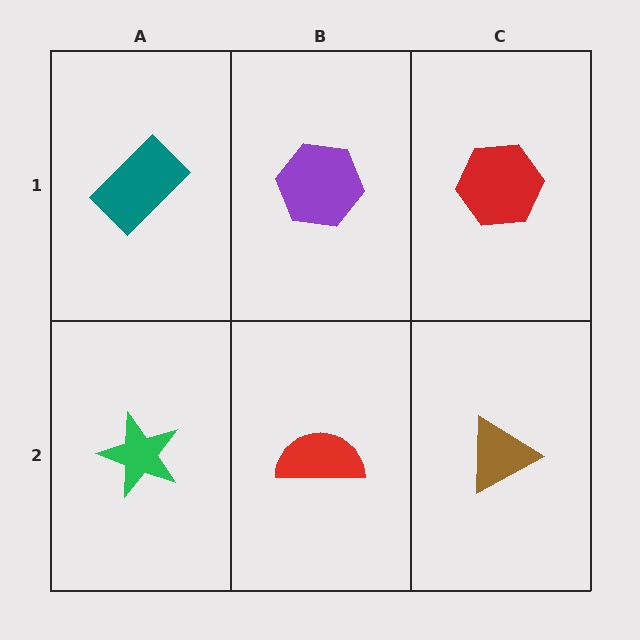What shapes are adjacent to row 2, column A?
A teal rectangle (row 1, column A), a red semicircle (row 2, column B).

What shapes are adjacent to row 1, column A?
A green star (row 2, column A), a purple hexagon (row 1, column B).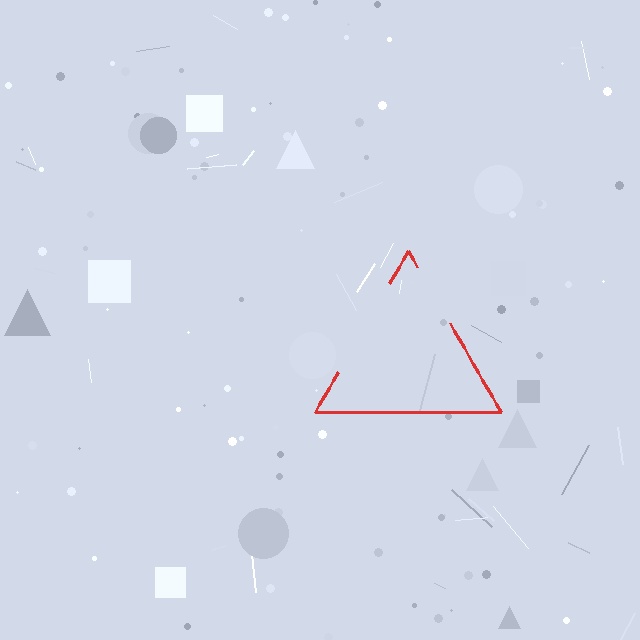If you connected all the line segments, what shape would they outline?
They would outline a triangle.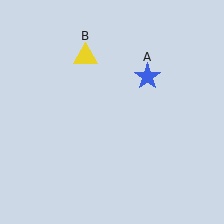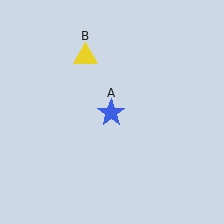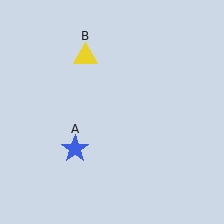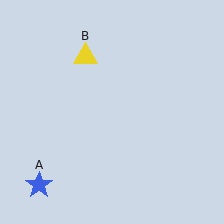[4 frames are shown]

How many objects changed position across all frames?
1 object changed position: blue star (object A).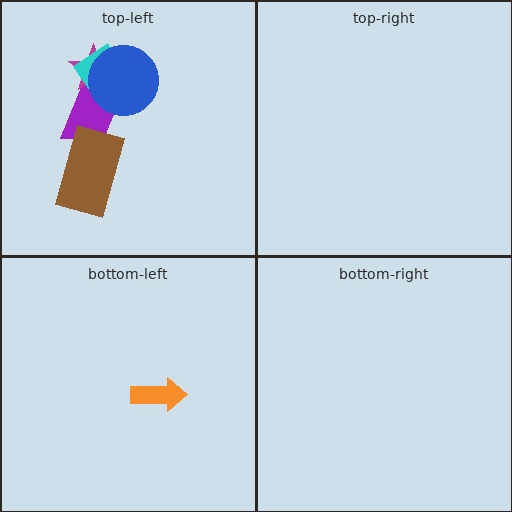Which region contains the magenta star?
The top-left region.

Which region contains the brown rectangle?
The top-left region.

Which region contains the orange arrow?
The bottom-left region.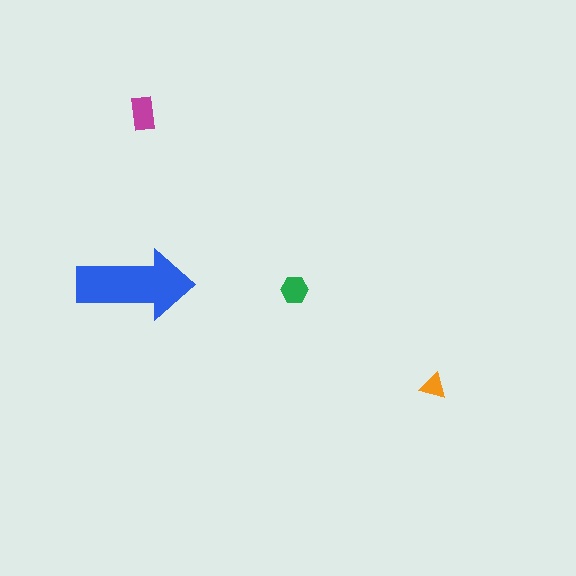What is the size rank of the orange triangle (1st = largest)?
4th.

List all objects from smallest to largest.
The orange triangle, the green hexagon, the magenta rectangle, the blue arrow.